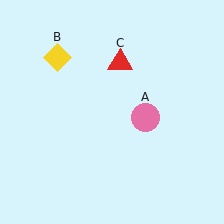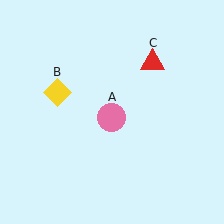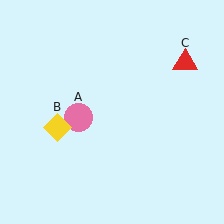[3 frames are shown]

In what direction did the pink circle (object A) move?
The pink circle (object A) moved left.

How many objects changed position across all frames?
3 objects changed position: pink circle (object A), yellow diamond (object B), red triangle (object C).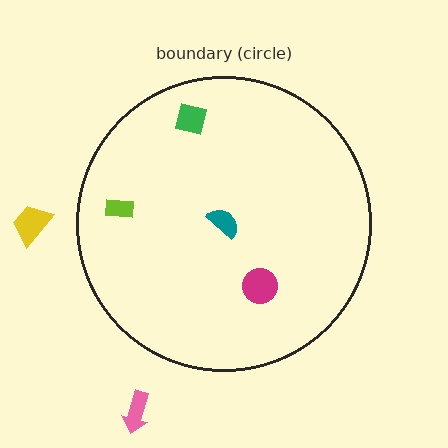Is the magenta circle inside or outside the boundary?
Inside.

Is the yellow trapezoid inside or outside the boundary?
Outside.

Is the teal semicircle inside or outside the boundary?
Inside.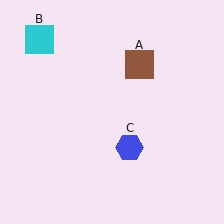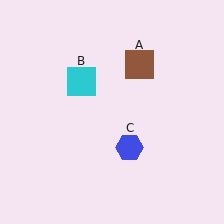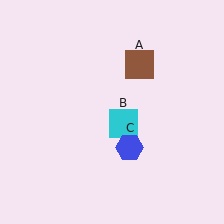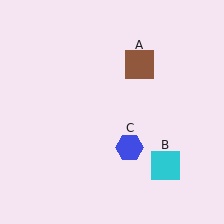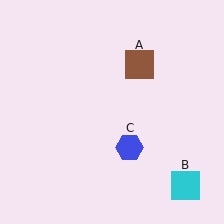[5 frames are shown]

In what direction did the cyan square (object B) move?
The cyan square (object B) moved down and to the right.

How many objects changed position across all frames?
1 object changed position: cyan square (object B).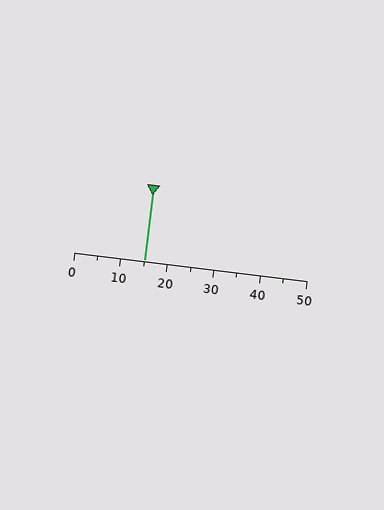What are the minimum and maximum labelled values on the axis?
The axis runs from 0 to 50.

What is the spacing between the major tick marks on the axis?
The major ticks are spaced 10 apart.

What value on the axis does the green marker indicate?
The marker indicates approximately 15.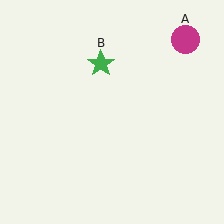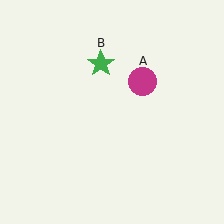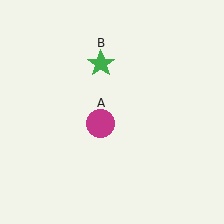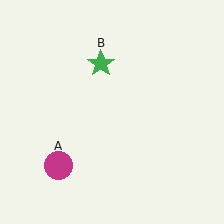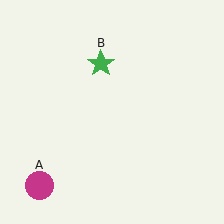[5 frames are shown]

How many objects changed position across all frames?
1 object changed position: magenta circle (object A).